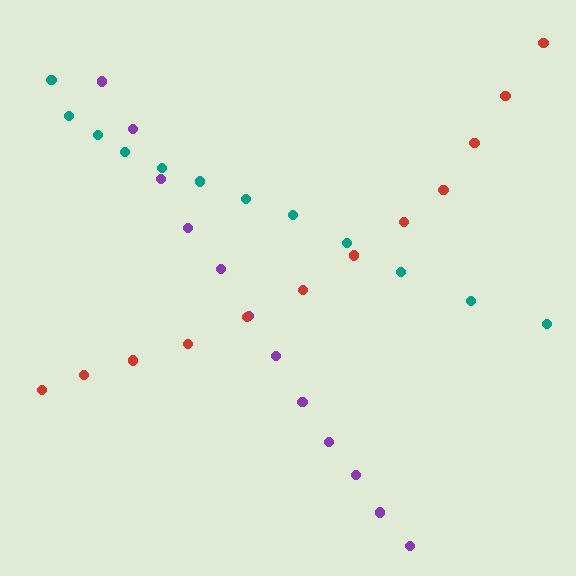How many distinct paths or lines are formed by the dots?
There are 3 distinct paths.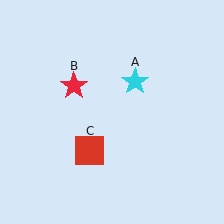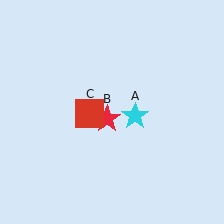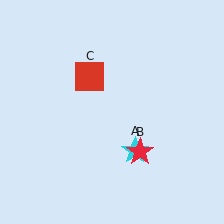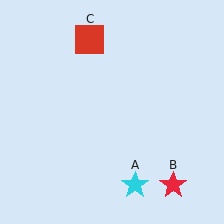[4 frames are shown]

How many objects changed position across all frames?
3 objects changed position: cyan star (object A), red star (object B), red square (object C).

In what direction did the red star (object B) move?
The red star (object B) moved down and to the right.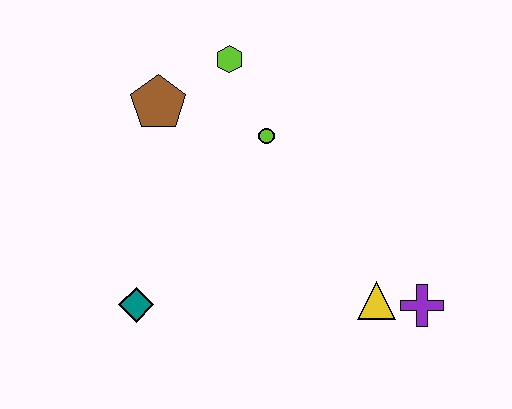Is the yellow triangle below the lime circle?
Yes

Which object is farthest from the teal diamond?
The purple cross is farthest from the teal diamond.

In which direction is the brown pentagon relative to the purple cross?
The brown pentagon is to the left of the purple cross.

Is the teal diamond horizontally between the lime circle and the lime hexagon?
No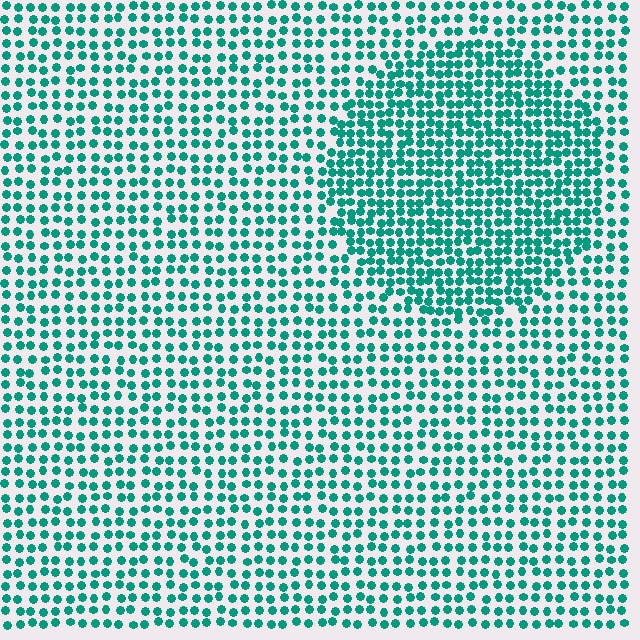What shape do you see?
I see a circle.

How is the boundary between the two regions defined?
The boundary is defined by a change in element density (approximately 1.6x ratio). All elements are the same color, size, and shape.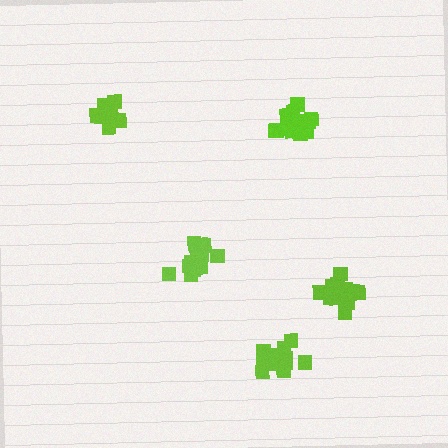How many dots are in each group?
Group 1: 16 dots, Group 2: 15 dots, Group 3: 16 dots, Group 4: 13 dots, Group 5: 17 dots (77 total).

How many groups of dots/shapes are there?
There are 5 groups.